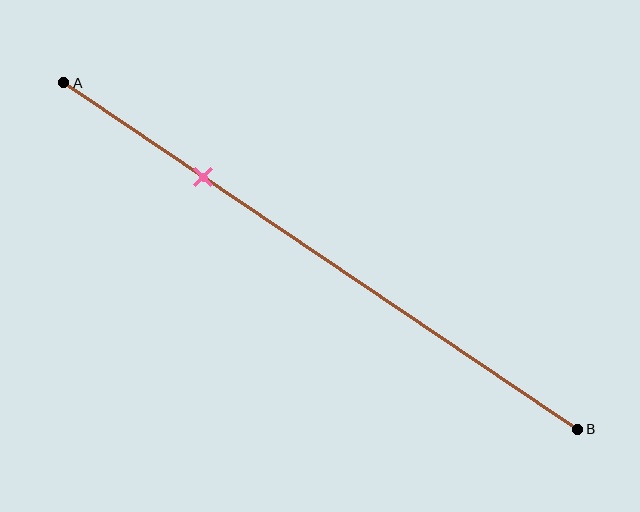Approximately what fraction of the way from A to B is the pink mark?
The pink mark is approximately 25% of the way from A to B.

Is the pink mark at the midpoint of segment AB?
No, the mark is at about 25% from A, not at the 50% midpoint.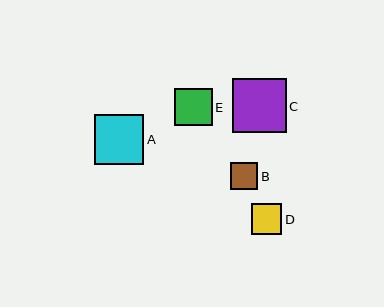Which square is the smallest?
Square B is the smallest with a size of approximately 28 pixels.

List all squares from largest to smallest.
From largest to smallest: C, A, E, D, B.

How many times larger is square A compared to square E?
Square A is approximately 1.3 times the size of square E.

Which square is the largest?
Square C is the largest with a size of approximately 54 pixels.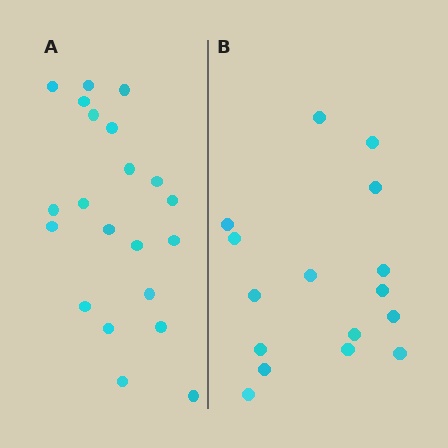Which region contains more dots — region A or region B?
Region A (the left region) has more dots.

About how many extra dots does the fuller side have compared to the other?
Region A has about 5 more dots than region B.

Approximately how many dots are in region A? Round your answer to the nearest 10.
About 20 dots. (The exact count is 21, which rounds to 20.)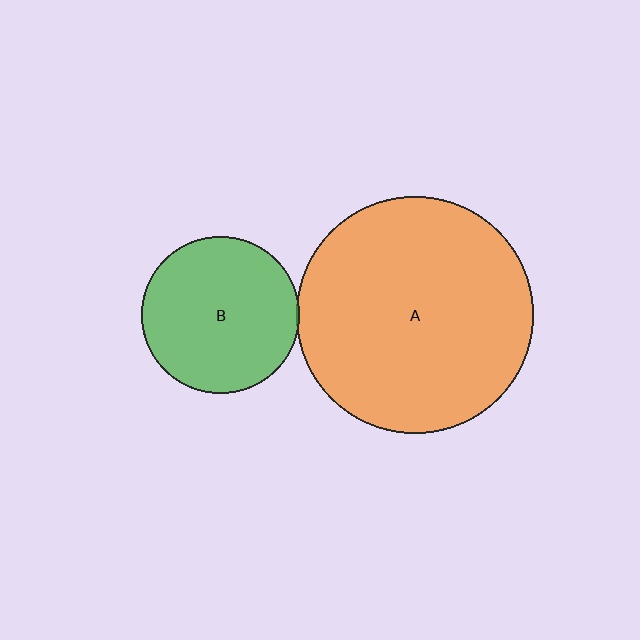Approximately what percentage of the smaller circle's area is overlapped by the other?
Approximately 5%.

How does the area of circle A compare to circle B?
Approximately 2.3 times.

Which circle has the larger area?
Circle A (orange).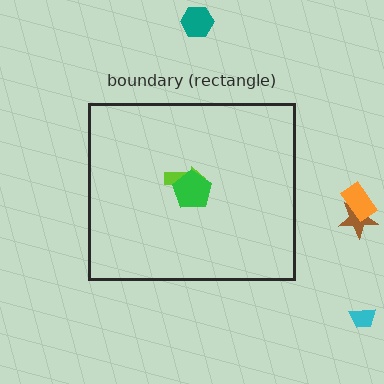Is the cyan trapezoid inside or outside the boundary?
Outside.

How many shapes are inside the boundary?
2 inside, 4 outside.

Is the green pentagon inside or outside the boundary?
Inside.